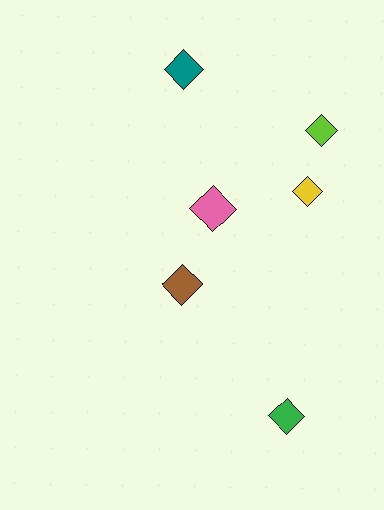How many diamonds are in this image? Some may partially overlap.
There are 6 diamonds.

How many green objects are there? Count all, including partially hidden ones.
There is 1 green object.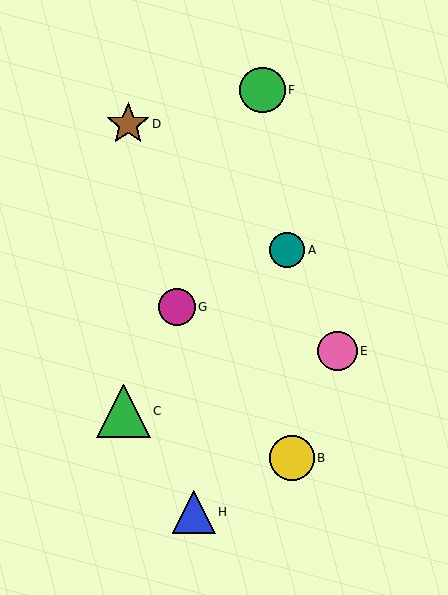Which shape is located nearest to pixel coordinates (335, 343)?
The pink circle (labeled E) at (337, 351) is nearest to that location.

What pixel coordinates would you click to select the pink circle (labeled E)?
Click at (337, 351) to select the pink circle E.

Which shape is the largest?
The green triangle (labeled C) is the largest.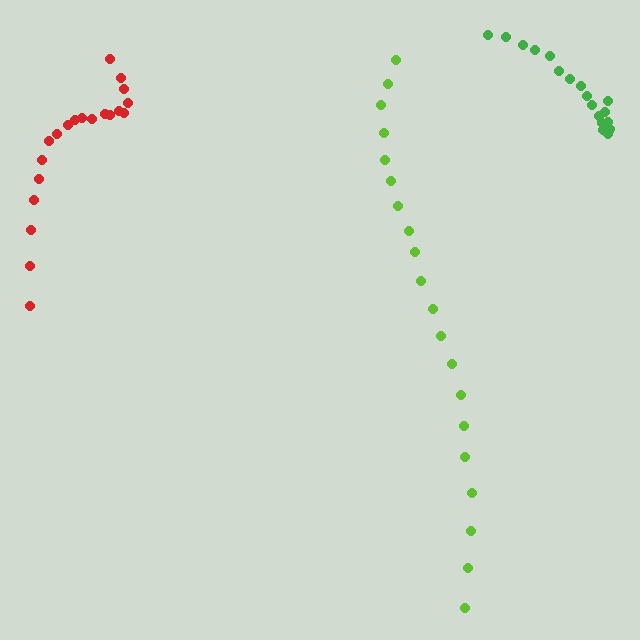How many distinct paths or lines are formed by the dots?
There are 3 distinct paths.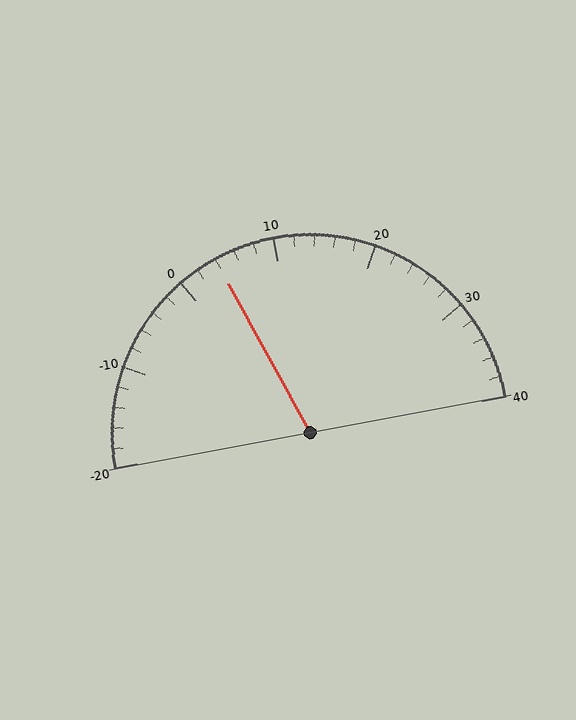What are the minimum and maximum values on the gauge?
The gauge ranges from -20 to 40.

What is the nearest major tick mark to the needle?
The nearest major tick mark is 0.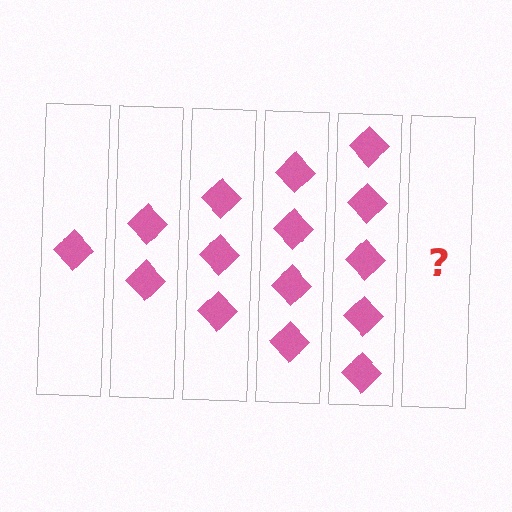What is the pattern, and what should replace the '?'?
The pattern is that each step adds one more diamond. The '?' should be 6 diamonds.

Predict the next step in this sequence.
The next step is 6 diamonds.